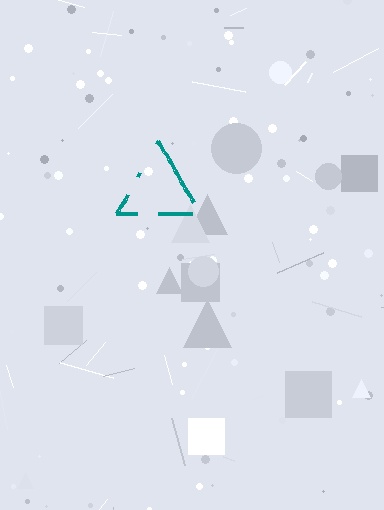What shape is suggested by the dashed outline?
The dashed outline suggests a triangle.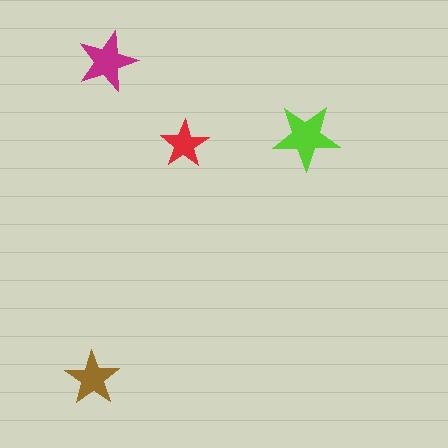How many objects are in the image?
There are 4 objects in the image.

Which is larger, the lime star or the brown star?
The lime one.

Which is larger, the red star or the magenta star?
The magenta one.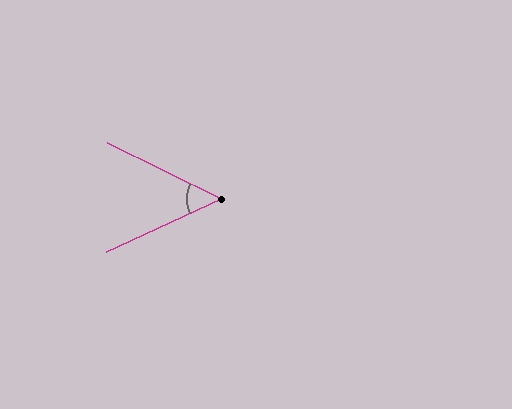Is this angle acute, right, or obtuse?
It is acute.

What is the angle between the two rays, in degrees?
Approximately 51 degrees.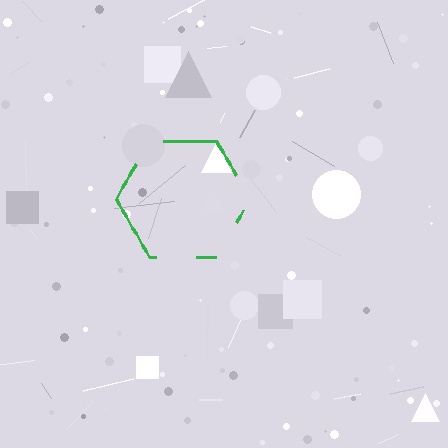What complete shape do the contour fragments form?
The contour fragments form a hexagon.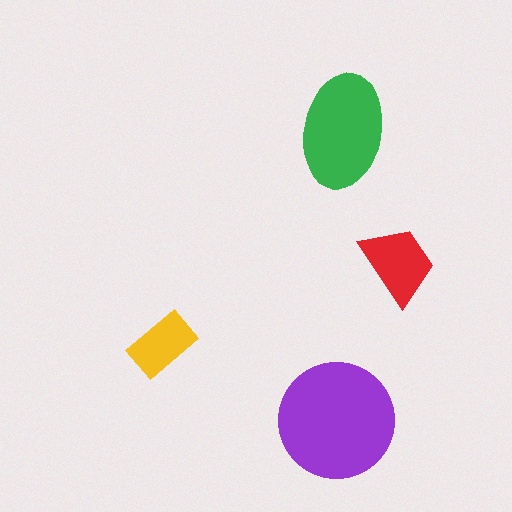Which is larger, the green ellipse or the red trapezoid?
The green ellipse.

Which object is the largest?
The purple circle.